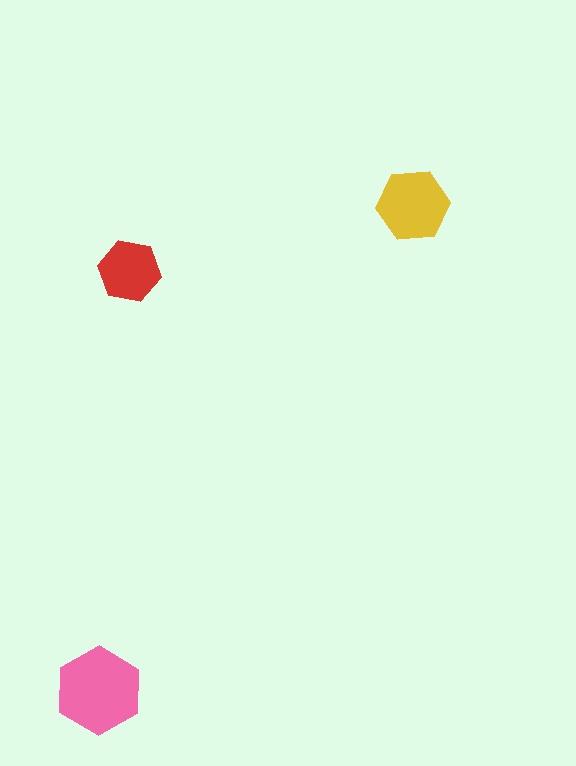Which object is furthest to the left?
The pink hexagon is leftmost.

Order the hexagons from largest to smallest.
the pink one, the yellow one, the red one.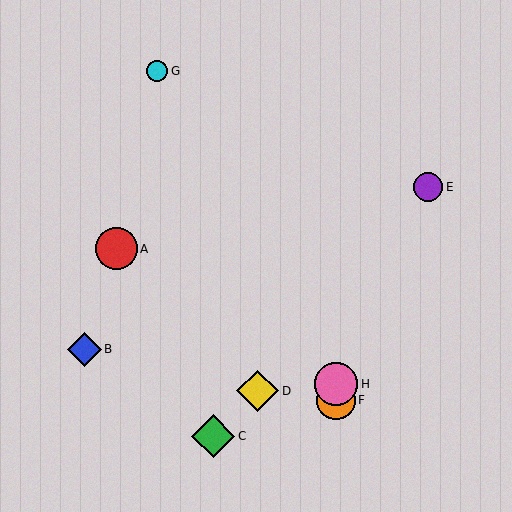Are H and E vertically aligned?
No, H is at x≈336 and E is at x≈428.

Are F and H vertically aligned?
Yes, both are at x≈336.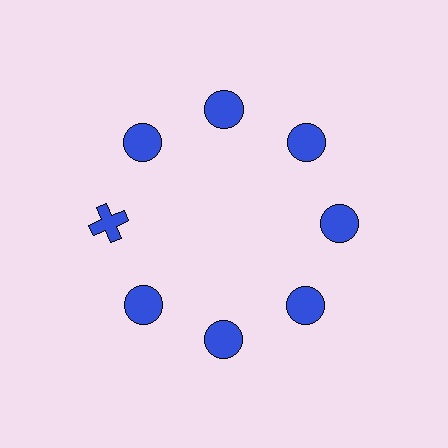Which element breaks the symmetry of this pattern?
The blue cross at roughly the 9 o'clock position breaks the symmetry. All other shapes are blue circles.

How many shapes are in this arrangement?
There are 8 shapes arranged in a ring pattern.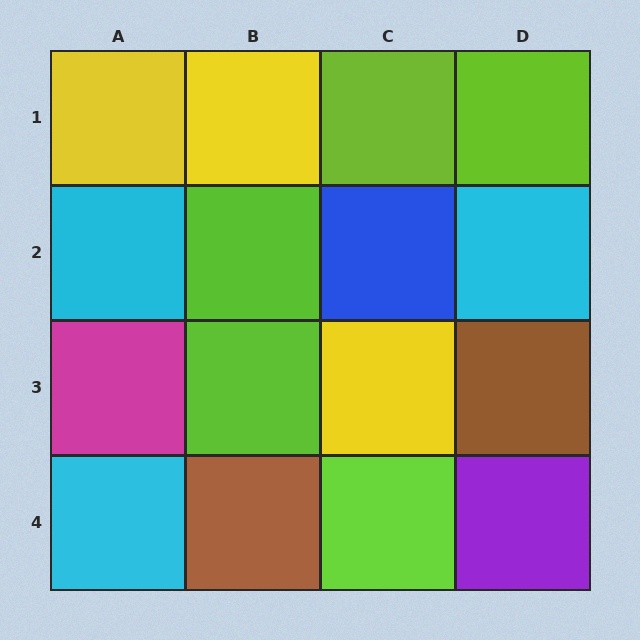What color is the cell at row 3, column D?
Brown.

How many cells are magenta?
1 cell is magenta.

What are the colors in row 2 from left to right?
Cyan, lime, blue, cyan.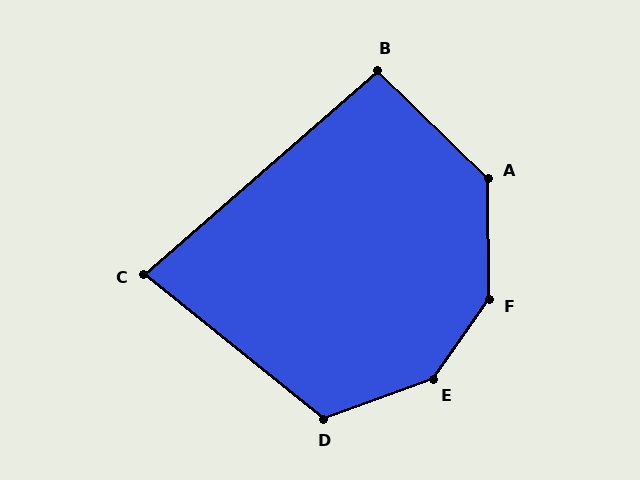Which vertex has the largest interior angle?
E, at approximately 145 degrees.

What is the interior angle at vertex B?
Approximately 95 degrees (approximately right).